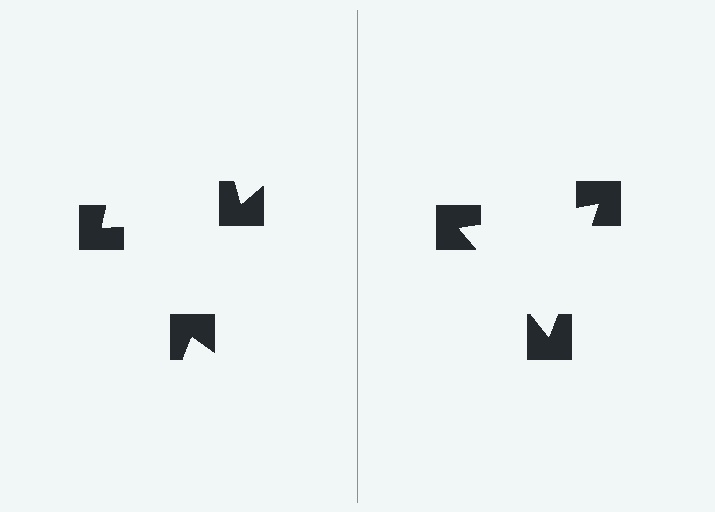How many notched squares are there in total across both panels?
6 — 3 on each side.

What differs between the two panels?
The notched squares are positioned identically on both sides; only the wedge orientations differ. On the right they align to a triangle; on the left they are misaligned.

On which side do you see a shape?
An illusory triangle appears on the right side. On the left side the wedge cuts are rotated, so no coherent shape forms.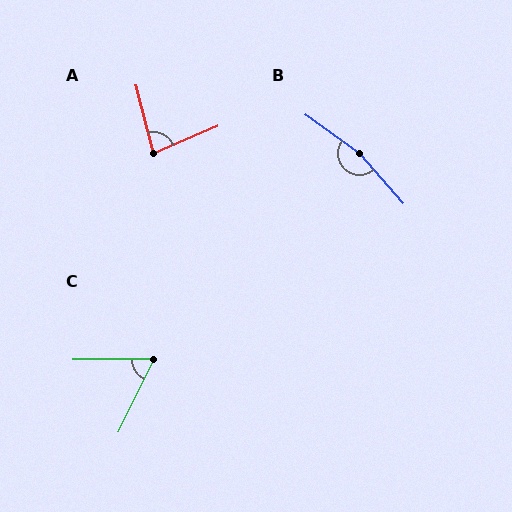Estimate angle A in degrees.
Approximately 81 degrees.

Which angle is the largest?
B, at approximately 167 degrees.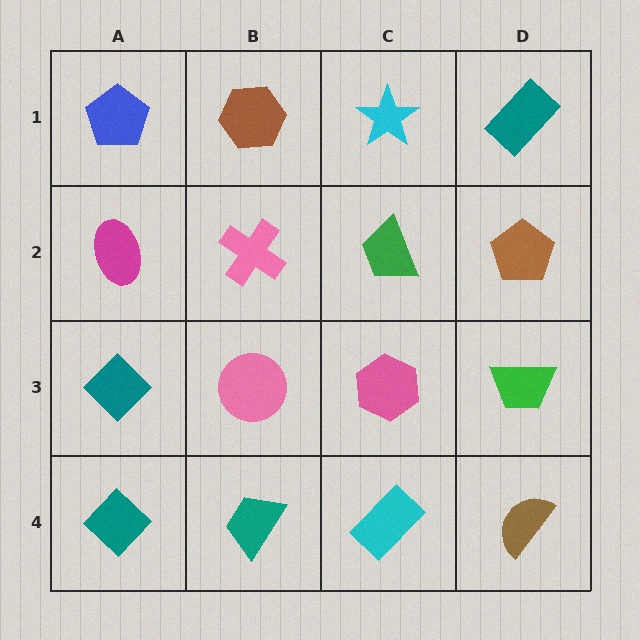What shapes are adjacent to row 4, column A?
A teal diamond (row 3, column A), a teal trapezoid (row 4, column B).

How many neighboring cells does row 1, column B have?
3.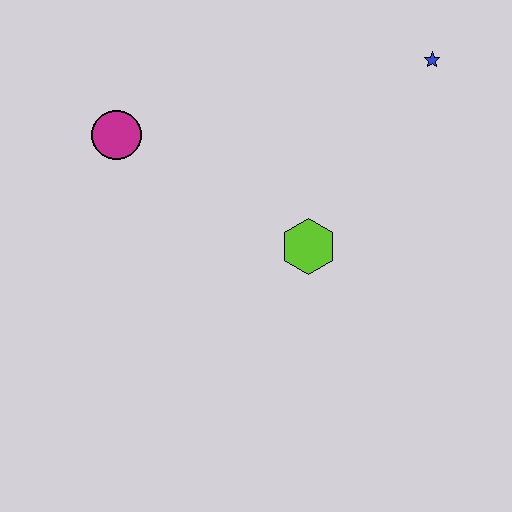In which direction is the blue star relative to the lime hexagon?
The blue star is above the lime hexagon.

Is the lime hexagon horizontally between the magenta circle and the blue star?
Yes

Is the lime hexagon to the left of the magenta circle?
No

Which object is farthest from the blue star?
The magenta circle is farthest from the blue star.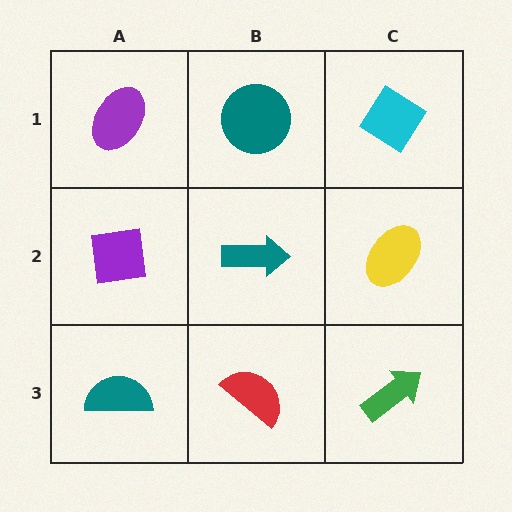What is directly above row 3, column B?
A teal arrow.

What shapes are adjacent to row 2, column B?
A teal circle (row 1, column B), a red semicircle (row 3, column B), a purple square (row 2, column A), a yellow ellipse (row 2, column C).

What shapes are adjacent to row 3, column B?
A teal arrow (row 2, column B), a teal semicircle (row 3, column A), a green arrow (row 3, column C).